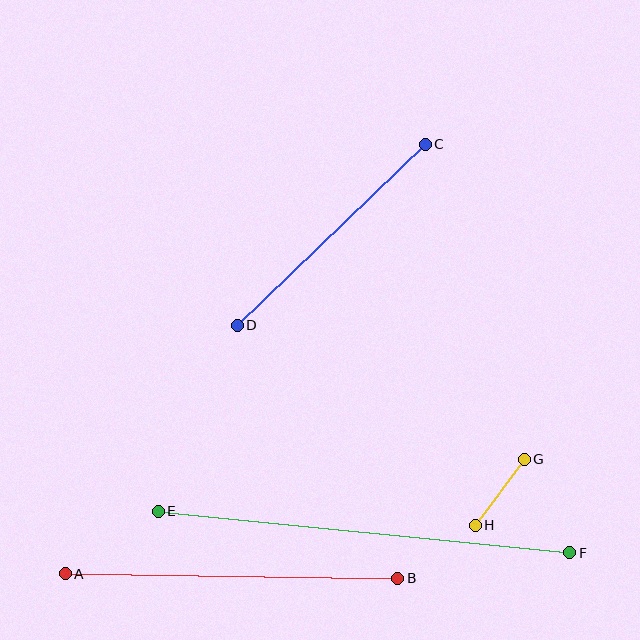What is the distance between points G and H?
The distance is approximately 82 pixels.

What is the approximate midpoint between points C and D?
The midpoint is at approximately (331, 235) pixels.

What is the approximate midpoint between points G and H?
The midpoint is at approximately (500, 492) pixels.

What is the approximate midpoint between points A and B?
The midpoint is at approximately (231, 576) pixels.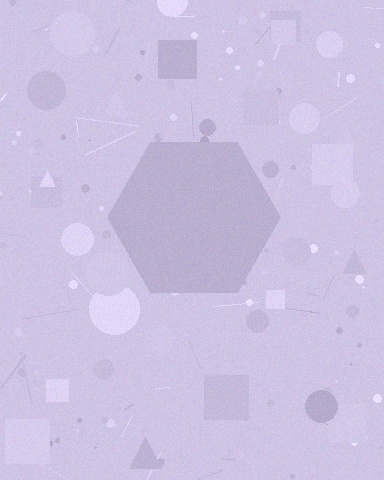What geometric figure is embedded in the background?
A hexagon is embedded in the background.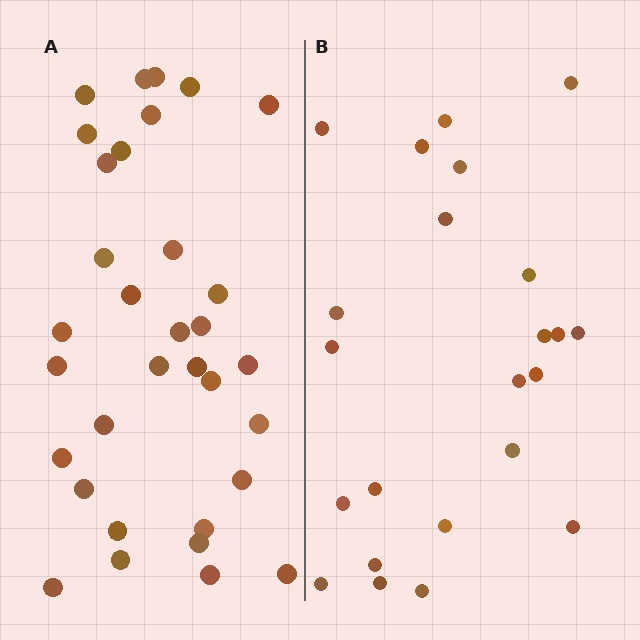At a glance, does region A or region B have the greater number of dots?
Region A (the left region) has more dots.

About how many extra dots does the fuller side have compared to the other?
Region A has roughly 10 or so more dots than region B.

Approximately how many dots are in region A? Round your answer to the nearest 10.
About 30 dots. (The exact count is 33, which rounds to 30.)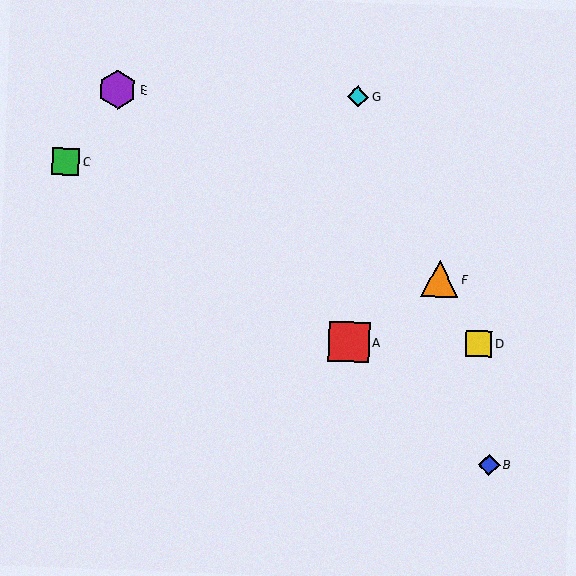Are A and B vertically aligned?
No, A is at x≈349 and B is at x≈489.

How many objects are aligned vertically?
2 objects (A, G) are aligned vertically.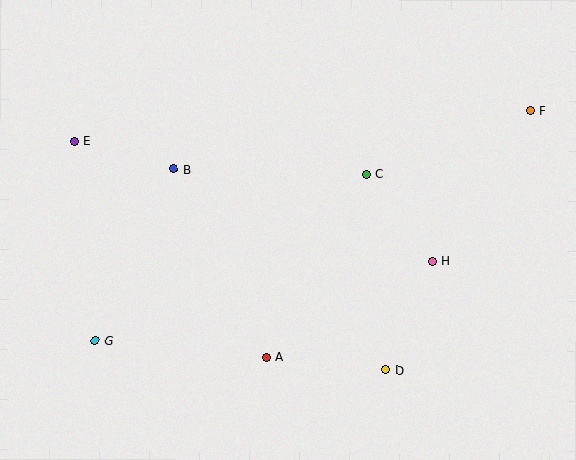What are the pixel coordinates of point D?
Point D is at (386, 370).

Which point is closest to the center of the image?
Point C at (367, 175) is closest to the center.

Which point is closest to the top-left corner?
Point E is closest to the top-left corner.